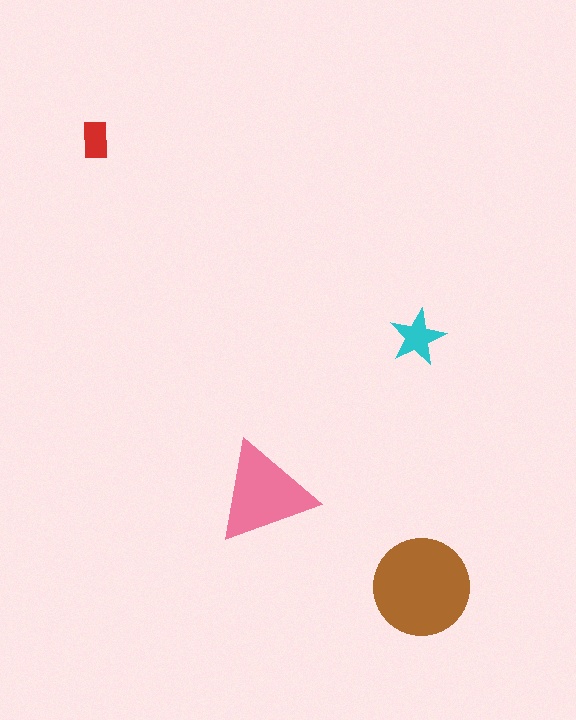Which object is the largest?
The brown circle.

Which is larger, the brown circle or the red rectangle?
The brown circle.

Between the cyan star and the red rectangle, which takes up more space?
The cyan star.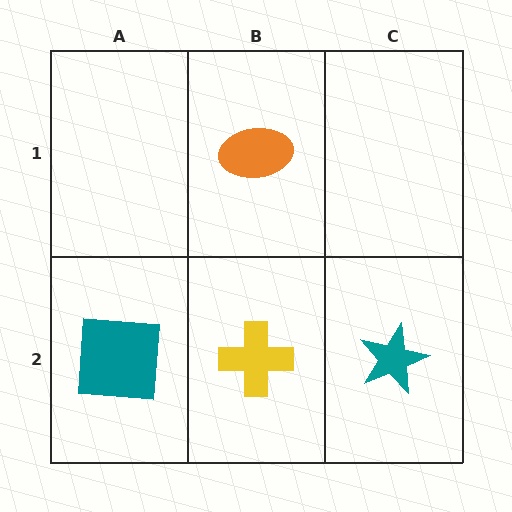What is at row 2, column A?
A teal square.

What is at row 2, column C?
A teal star.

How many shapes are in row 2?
3 shapes.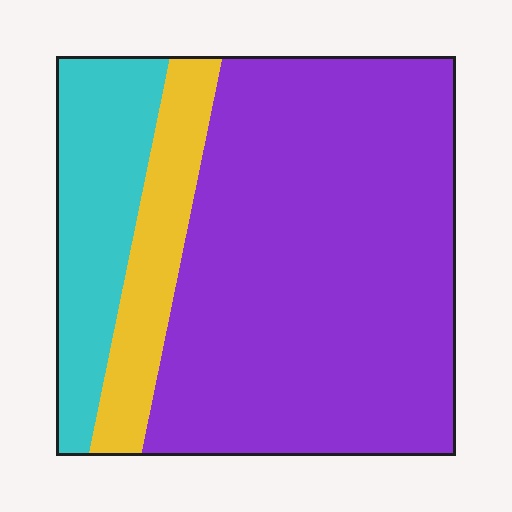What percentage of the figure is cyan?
Cyan takes up less than a quarter of the figure.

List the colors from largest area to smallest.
From largest to smallest: purple, cyan, yellow.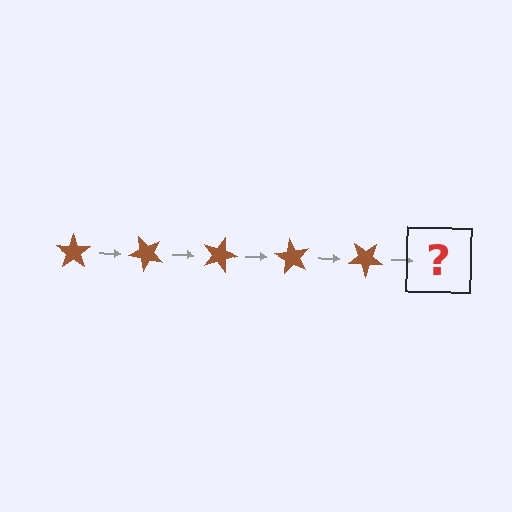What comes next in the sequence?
The next element should be a brown star rotated 225 degrees.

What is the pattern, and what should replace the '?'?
The pattern is that the star rotates 45 degrees each step. The '?' should be a brown star rotated 225 degrees.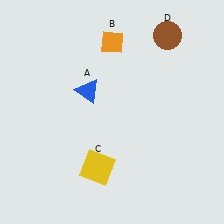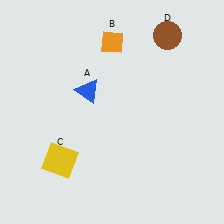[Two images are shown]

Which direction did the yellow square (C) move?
The yellow square (C) moved left.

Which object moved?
The yellow square (C) moved left.